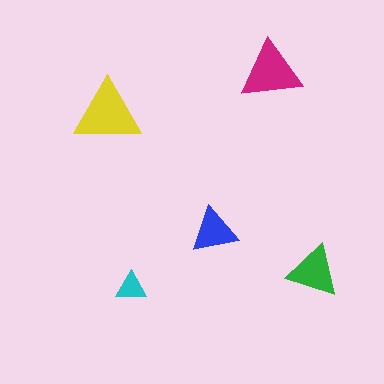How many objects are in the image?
There are 5 objects in the image.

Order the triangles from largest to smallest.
the yellow one, the magenta one, the green one, the blue one, the cyan one.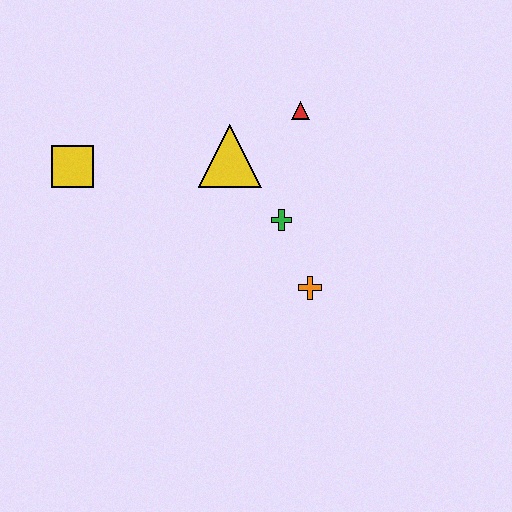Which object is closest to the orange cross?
The green cross is closest to the orange cross.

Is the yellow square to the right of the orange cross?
No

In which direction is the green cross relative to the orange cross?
The green cross is above the orange cross.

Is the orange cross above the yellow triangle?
No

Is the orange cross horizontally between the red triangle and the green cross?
No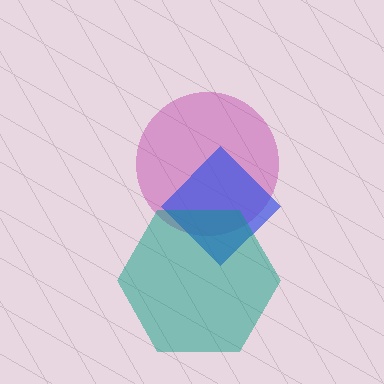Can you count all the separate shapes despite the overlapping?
Yes, there are 3 separate shapes.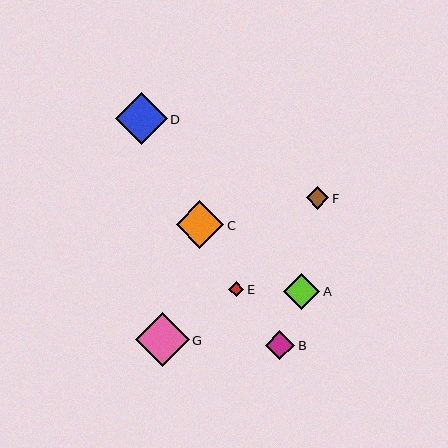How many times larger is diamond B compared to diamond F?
Diamond B is approximately 1.3 times the size of diamond F.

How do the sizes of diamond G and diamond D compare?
Diamond G and diamond D are approximately the same size.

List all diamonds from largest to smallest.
From largest to smallest: G, D, C, A, B, F, E.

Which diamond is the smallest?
Diamond E is the smallest with a size of approximately 15 pixels.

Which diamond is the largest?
Diamond G is the largest with a size of approximately 54 pixels.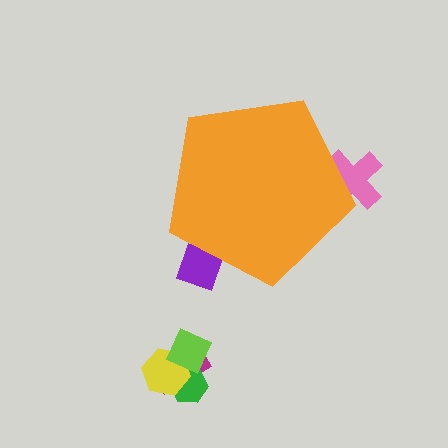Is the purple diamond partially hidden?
Yes, the purple diamond is partially hidden behind the orange pentagon.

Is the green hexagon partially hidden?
No, the green hexagon is fully visible.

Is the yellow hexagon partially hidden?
No, the yellow hexagon is fully visible.